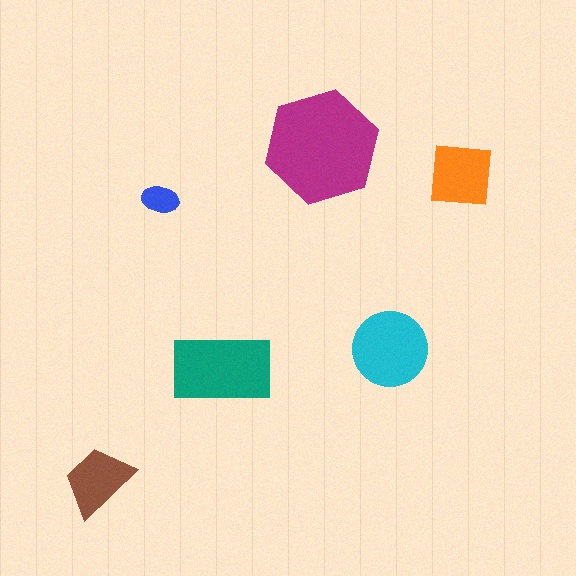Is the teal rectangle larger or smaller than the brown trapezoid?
Larger.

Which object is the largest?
The magenta hexagon.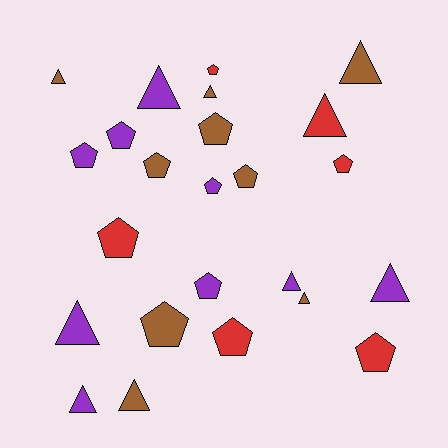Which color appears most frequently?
Brown, with 9 objects.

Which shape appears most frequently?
Pentagon, with 13 objects.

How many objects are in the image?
There are 24 objects.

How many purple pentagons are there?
There are 4 purple pentagons.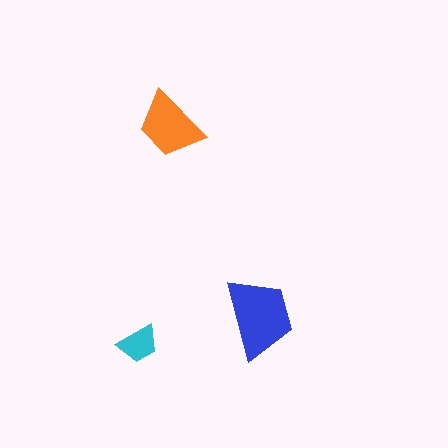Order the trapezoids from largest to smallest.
the blue one, the orange one, the cyan one.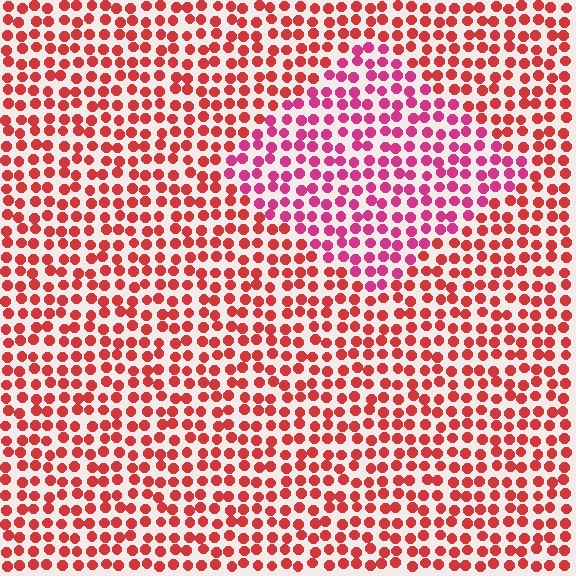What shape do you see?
I see a diamond.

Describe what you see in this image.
The image is filled with small red elements in a uniform arrangement. A diamond-shaped region is visible where the elements are tinted to a slightly different hue, forming a subtle color boundary.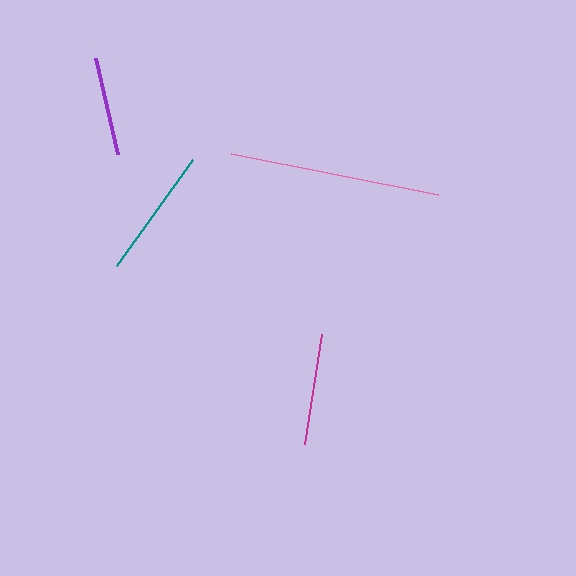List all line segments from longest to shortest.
From longest to shortest: pink, teal, magenta, purple.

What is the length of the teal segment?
The teal segment is approximately 130 pixels long.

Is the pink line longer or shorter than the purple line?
The pink line is longer than the purple line.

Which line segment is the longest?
The pink line is the longest at approximately 211 pixels.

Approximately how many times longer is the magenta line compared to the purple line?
The magenta line is approximately 1.1 times the length of the purple line.